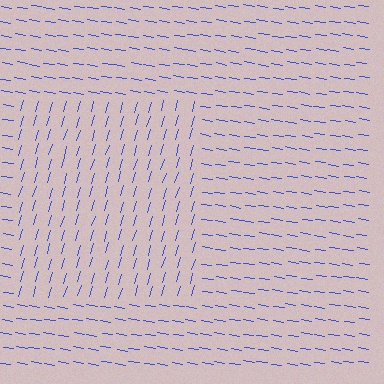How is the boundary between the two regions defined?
The boundary is defined purely by a change in line orientation (approximately 82 degrees difference). All lines are the same color and thickness.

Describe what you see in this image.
The image is filled with small blue line segments. A rectangle region in the image has lines oriented differently from the surrounding lines, creating a visible texture boundary.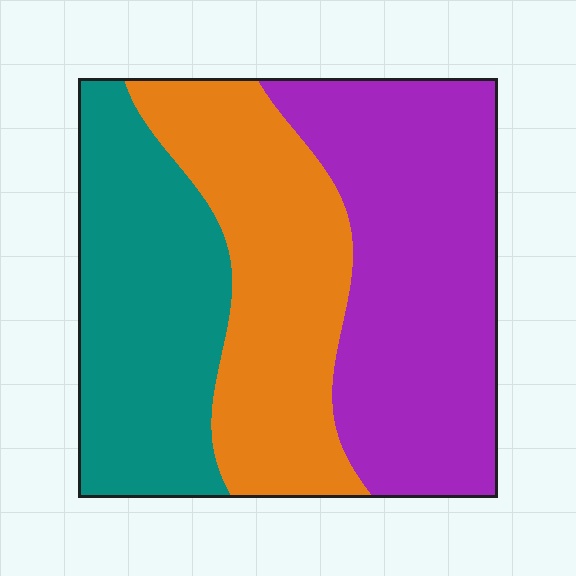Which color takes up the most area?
Purple, at roughly 40%.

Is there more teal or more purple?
Purple.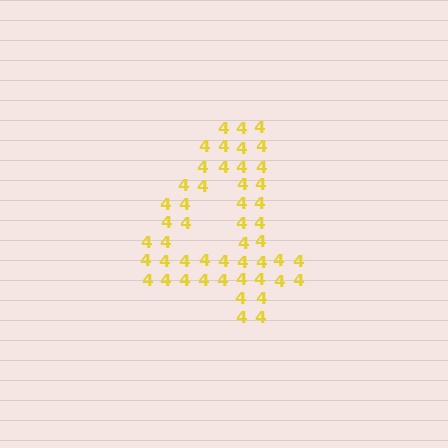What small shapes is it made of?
It is made of small digit 4's.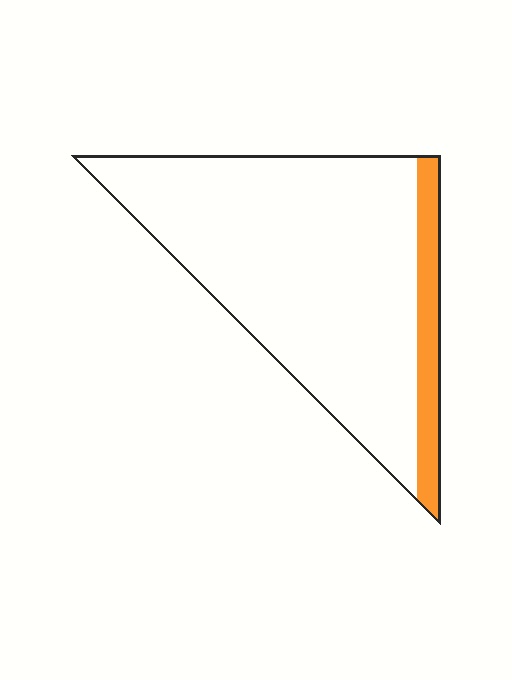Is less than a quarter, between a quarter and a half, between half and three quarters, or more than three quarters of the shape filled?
Less than a quarter.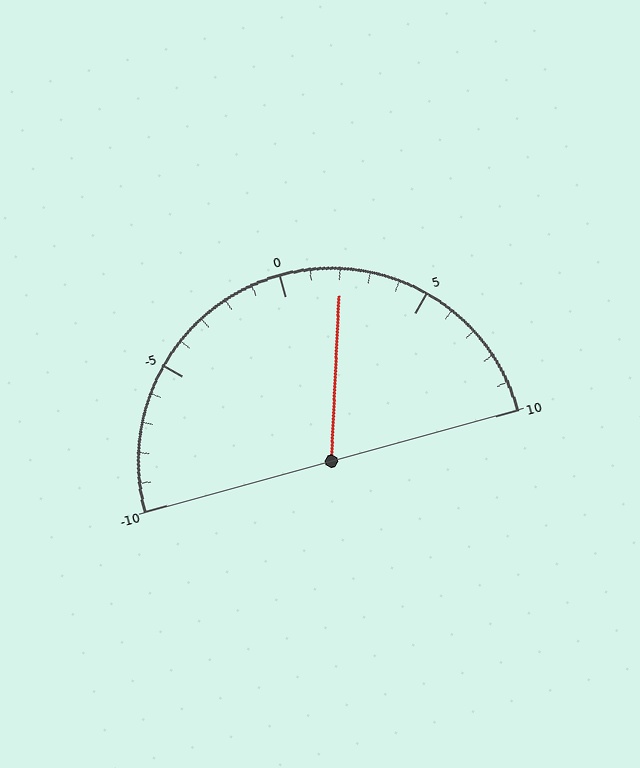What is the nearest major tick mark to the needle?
The nearest major tick mark is 0.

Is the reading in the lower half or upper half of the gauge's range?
The reading is in the upper half of the range (-10 to 10).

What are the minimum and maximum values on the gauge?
The gauge ranges from -10 to 10.